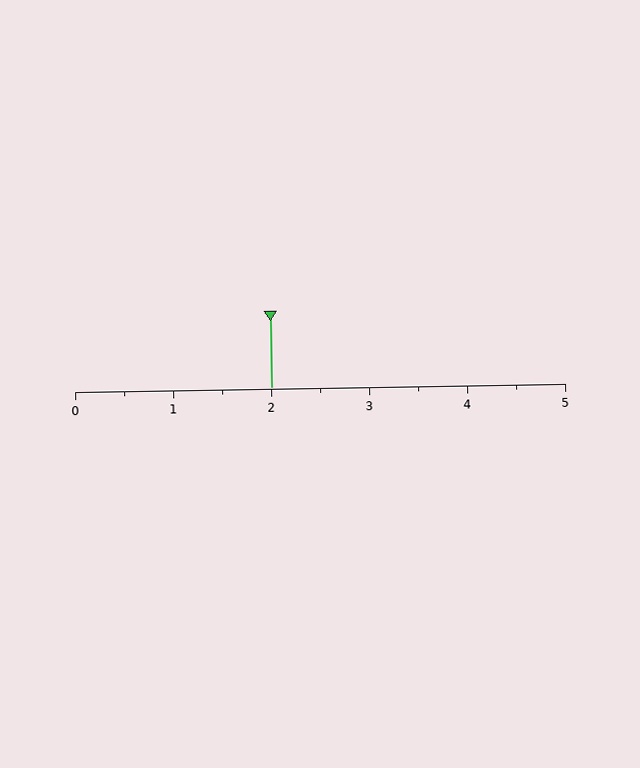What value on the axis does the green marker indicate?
The marker indicates approximately 2.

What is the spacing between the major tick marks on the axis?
The major ticks are spaced 1 apart.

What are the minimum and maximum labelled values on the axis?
The axis runs from 0 to 5.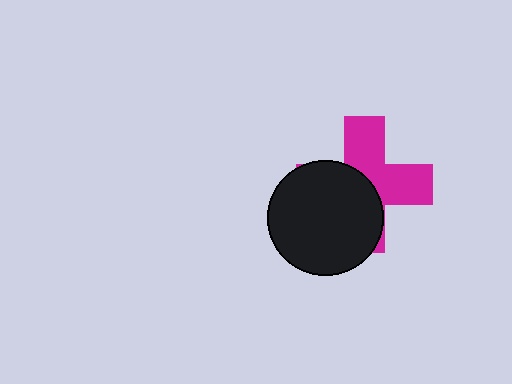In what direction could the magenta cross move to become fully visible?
The magenta cross could move toward the upper-right. That would shift it out from behind the black circle entirely.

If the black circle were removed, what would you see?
You would see the complete magenta cross.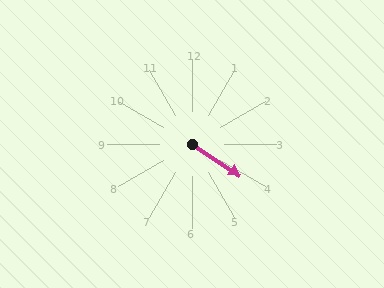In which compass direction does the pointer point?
Southeast.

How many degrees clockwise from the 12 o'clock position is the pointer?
Approximately 123 degrees.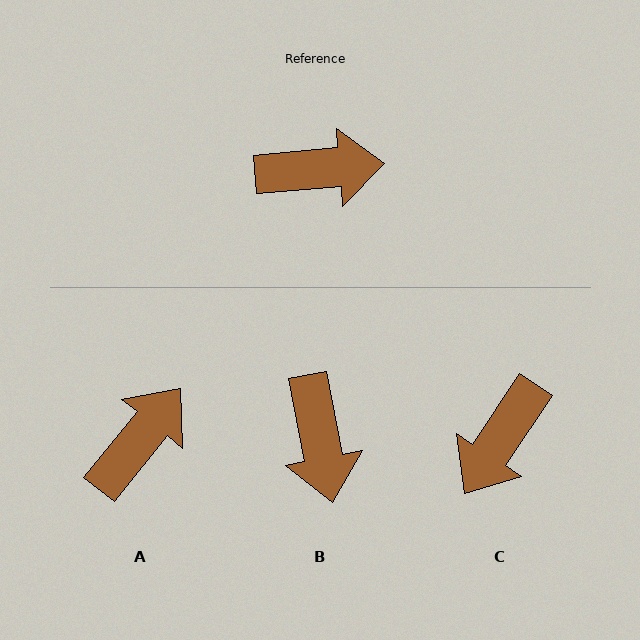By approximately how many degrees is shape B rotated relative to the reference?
Approximately 84 degrees clockwise.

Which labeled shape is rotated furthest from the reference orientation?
C, about 128 degrees away.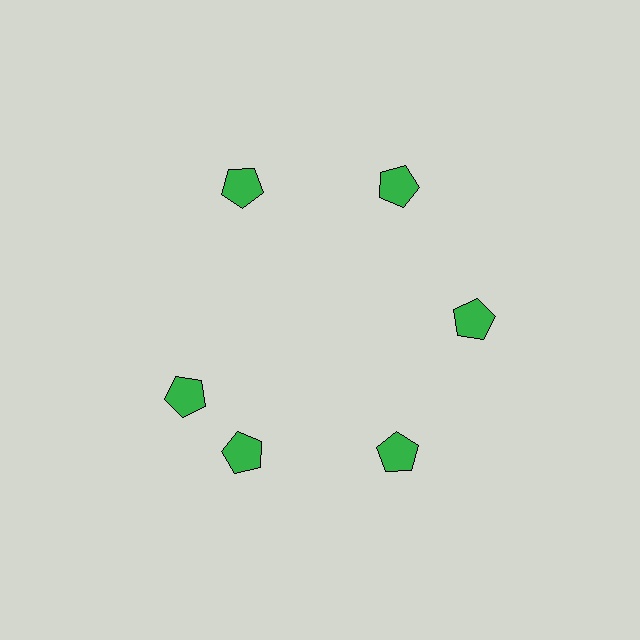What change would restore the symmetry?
The symmetry would be restored by rotating it back into even spacing with its neighbors so that all 6 pentagons sit at equal angles and equal distance from the center.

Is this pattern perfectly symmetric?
No. The 6 green pentagons are arranged in a ring, but one element near the 9 o'clock position is rotated out of alignment along the ring, breaking the 6-fold rotational symmetry.